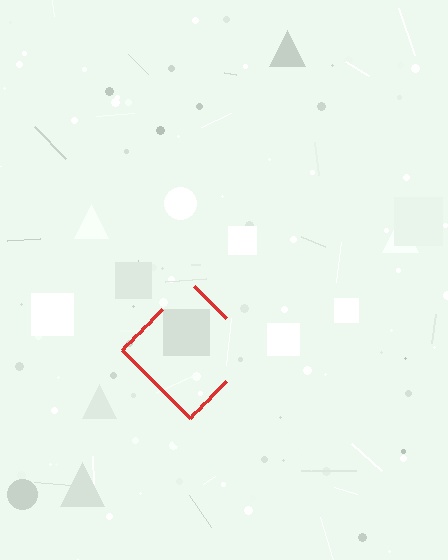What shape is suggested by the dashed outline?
The dashed outline suggests a diamond.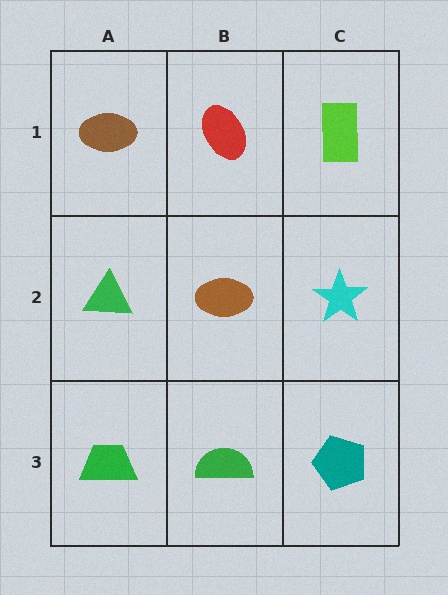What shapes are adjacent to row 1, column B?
A brown ellipse (row 2, column B), a brown ellipse (row 1, column A), a lime rectangle (row 1, column C).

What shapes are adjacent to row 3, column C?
A cyan star (row 2, column C), a green semicircle (row 3, column B).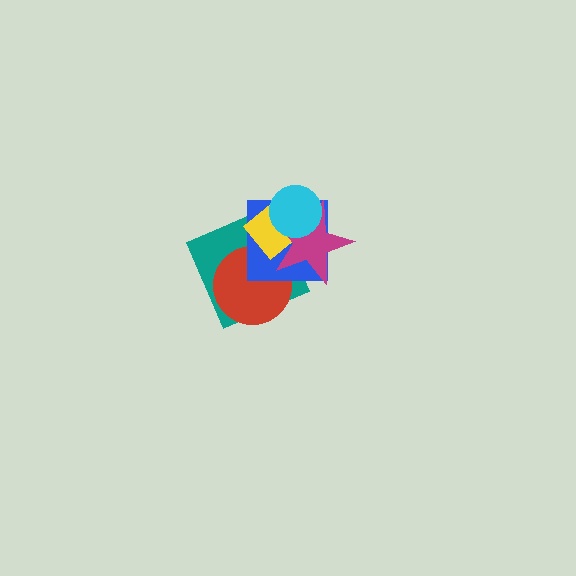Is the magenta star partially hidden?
Yes, it is partially covered by another shape.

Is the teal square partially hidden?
Yes, it is partially covered by another shape.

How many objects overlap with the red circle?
4 objects overlap with the red circle.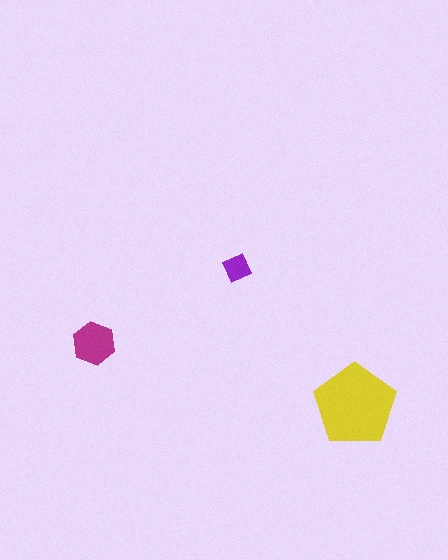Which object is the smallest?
The purple diamond.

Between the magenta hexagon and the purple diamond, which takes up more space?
The magenta hexagon.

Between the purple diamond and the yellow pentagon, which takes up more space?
The yellow pentagon.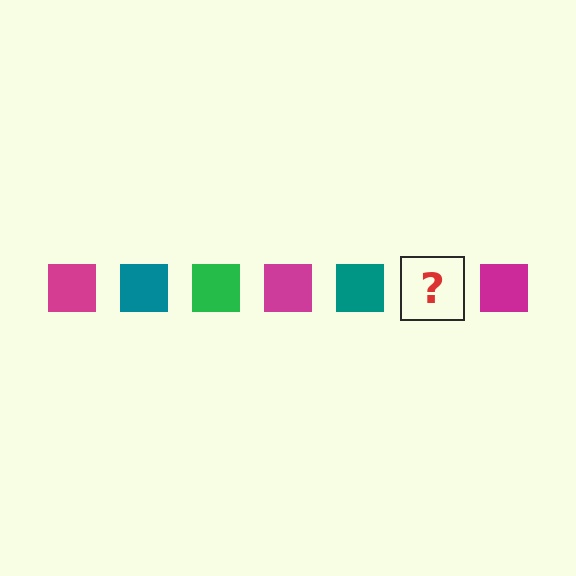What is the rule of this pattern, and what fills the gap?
The rule is that the pattern cycles through magenta, teal, green squares. The gap should be filled with a green square.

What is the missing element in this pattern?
The missing element is a green square.